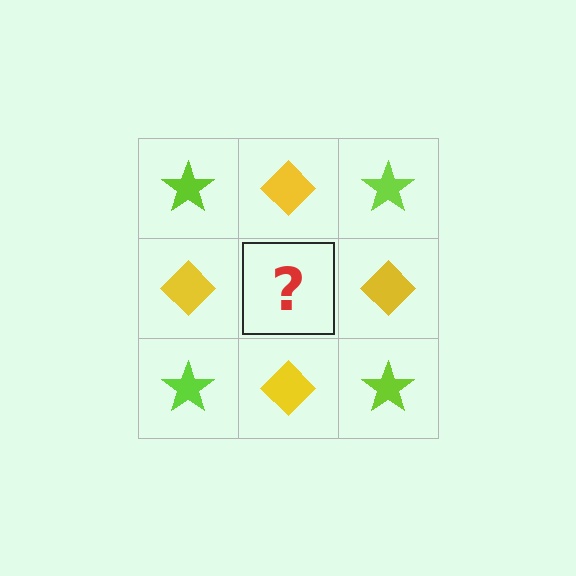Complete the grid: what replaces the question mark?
The question mark should be replaced with a lime star.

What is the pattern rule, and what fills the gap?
The rule is that it alternates lime star and yellow diamond in a checkerboard pattern. The gap should be filled with a lime star.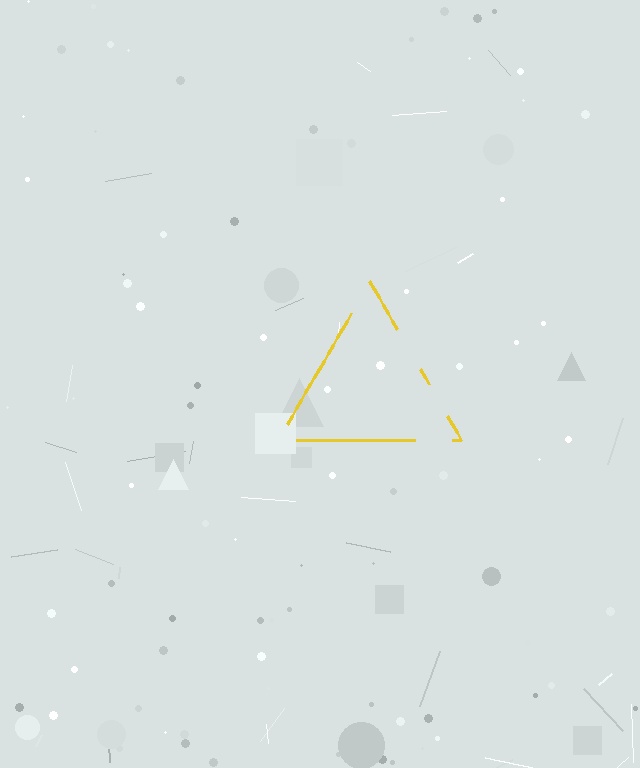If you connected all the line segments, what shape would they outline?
They would outline a triangle.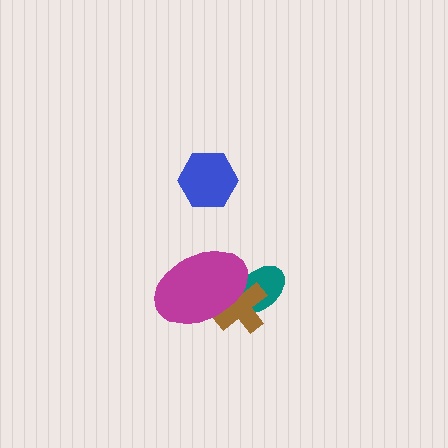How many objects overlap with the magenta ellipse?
2 objects overlap with the magenta ellipse.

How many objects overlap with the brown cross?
2 objects overlap with the brown cross.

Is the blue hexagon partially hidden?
No, no other shape covers it.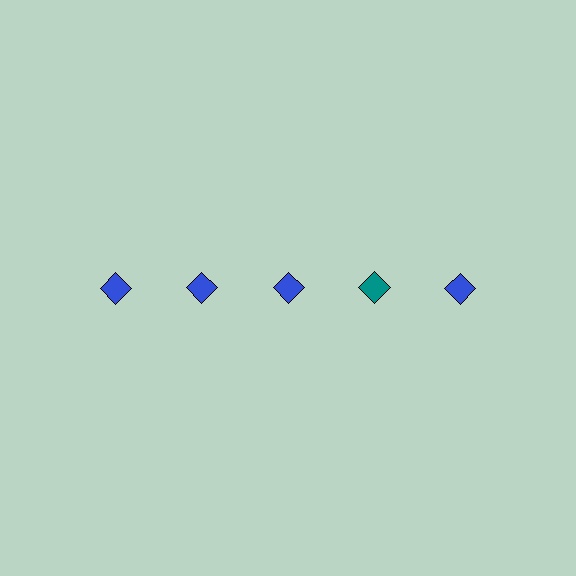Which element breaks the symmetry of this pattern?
The teal diamond in the top row, second from right column breaks the symmetry. All other shapes are blue diamonds.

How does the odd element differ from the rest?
It has a different color: teal instead of blue.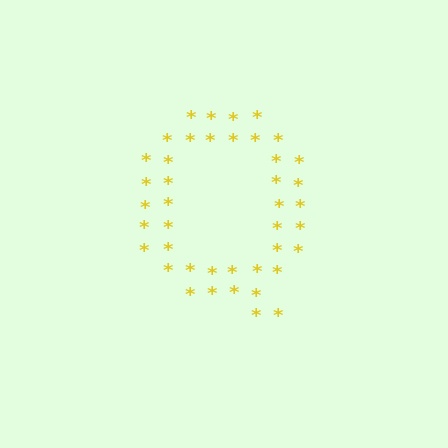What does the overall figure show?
The overall figure shows the letter Q.